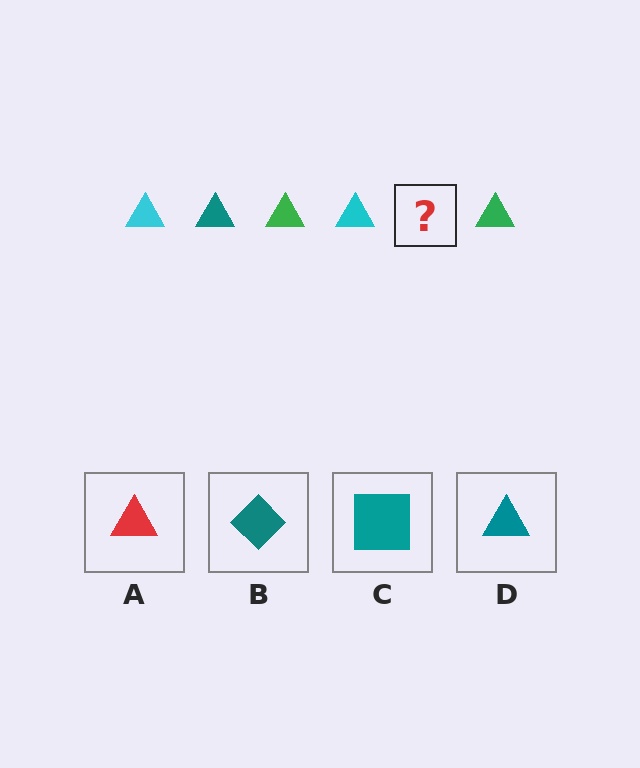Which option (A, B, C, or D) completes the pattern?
D.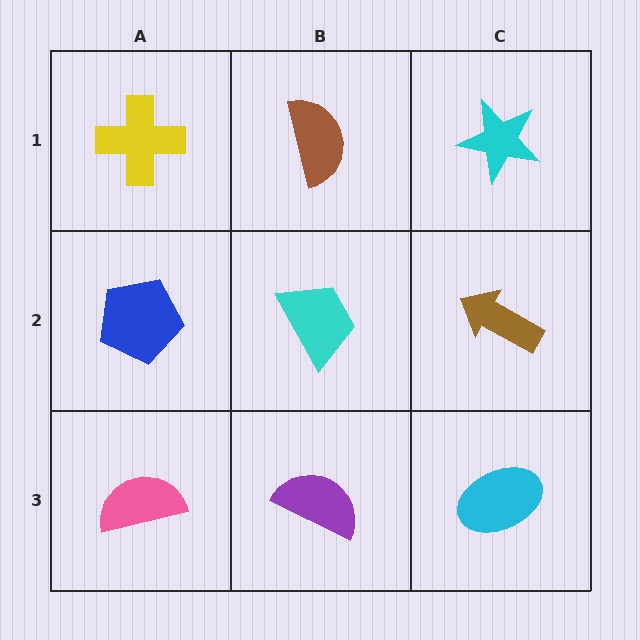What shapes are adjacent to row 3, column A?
A blue pentagon (row 2, column A), a purple semicircle (row 3, column B).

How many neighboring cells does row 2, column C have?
3.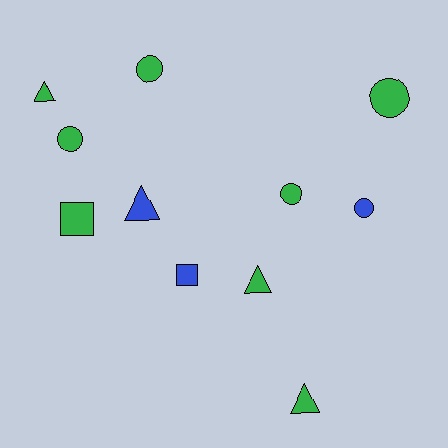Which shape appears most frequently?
Circle, with 5 objects.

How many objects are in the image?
There are 11 objects.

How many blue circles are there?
There is 1 blue circle.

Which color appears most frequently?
Green, with 8 objects.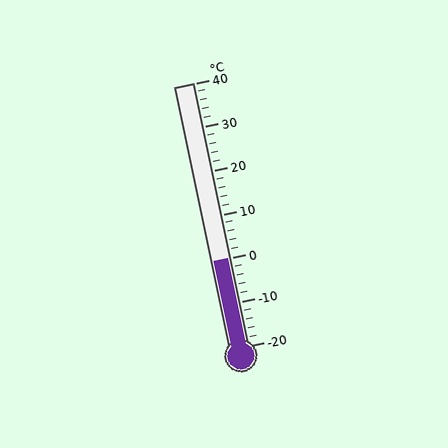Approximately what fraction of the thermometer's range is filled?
The thermometer is filled to approximately 35% of its range.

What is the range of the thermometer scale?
The thermometer scale ranges from -20°C to 40°C.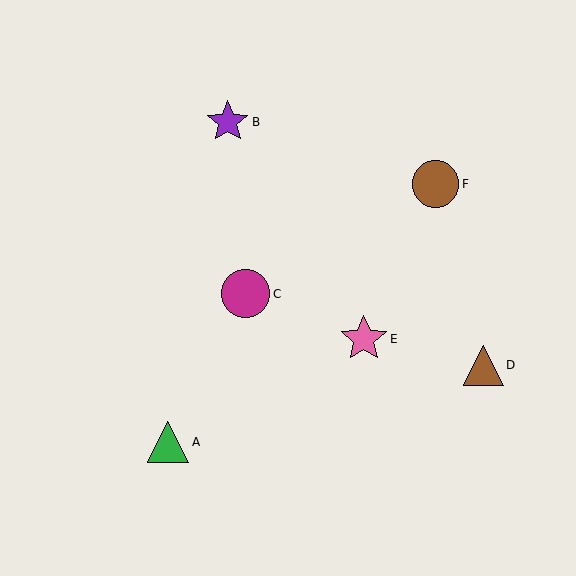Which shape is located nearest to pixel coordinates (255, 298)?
The magenta circle (labeled C) at (246, 294) is nearest to that location.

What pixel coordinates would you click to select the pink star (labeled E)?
Click at (364, 339) to select the pink star E.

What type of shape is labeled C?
Shape C is a magenta circle.